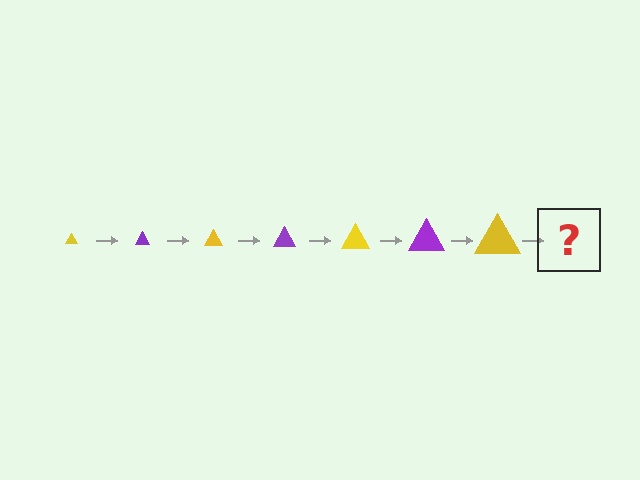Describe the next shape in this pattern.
It should be a purple triangle, larger than the previous one.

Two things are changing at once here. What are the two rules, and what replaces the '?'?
The two rules are that the triangle grows larger each step and the color cycles through yellow and purple. The '?' should be a purple triangle, larger than the previous one.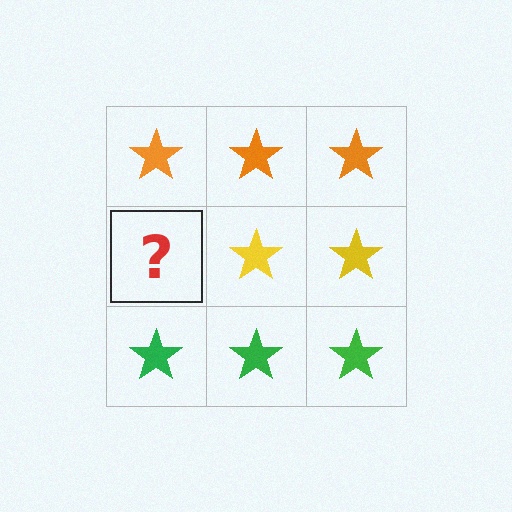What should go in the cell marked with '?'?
The missing cell should contain a yellow star.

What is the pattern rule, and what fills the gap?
The rule is that each row has a consistent color. The gap should be filled with a yellow star.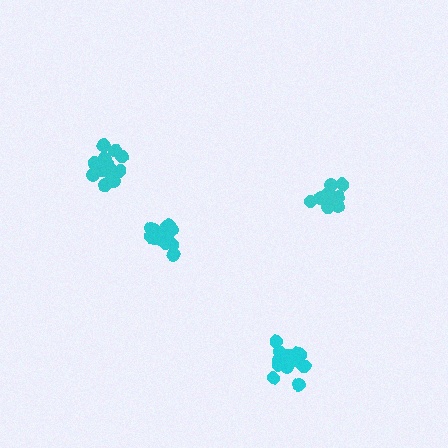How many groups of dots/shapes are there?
There are 4 groups.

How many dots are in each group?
Group 1: 14 dots, Group 2: 16 dots, Group 3: 15 dots, Group 4: 15 dots (60 total).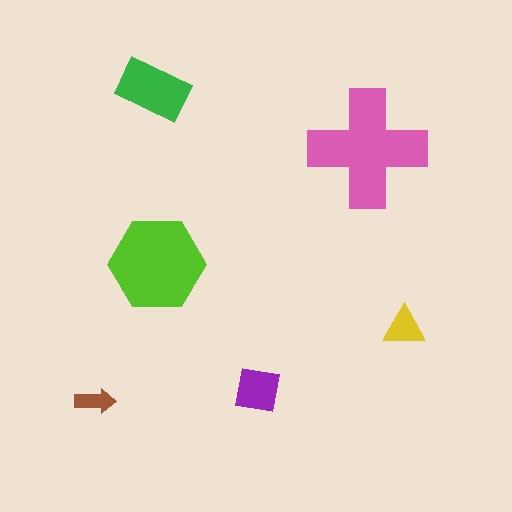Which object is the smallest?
The brown arrow.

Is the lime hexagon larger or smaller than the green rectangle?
Larger.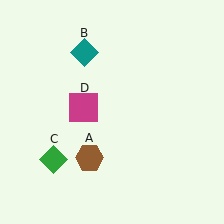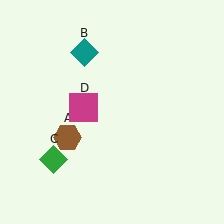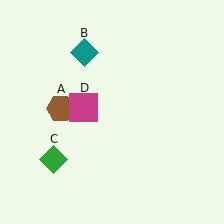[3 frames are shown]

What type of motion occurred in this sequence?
The brown hexagon (object A) rotated clockwise around the center of the scene.